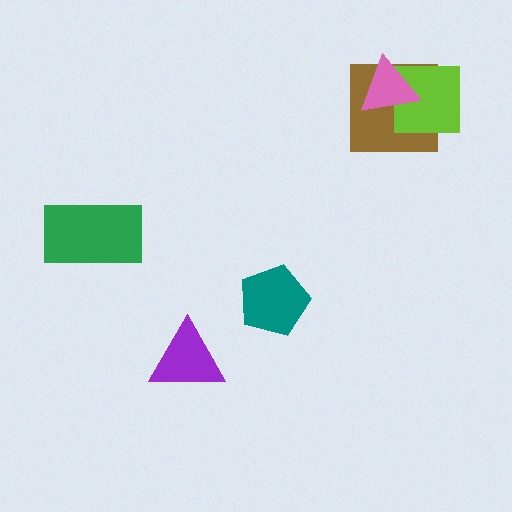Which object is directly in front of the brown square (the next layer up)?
The lime square is directly in front of the brown square.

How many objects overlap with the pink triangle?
2 objects overlap with the pink triangle.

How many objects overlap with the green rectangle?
0 objects overlap with the green rectangle.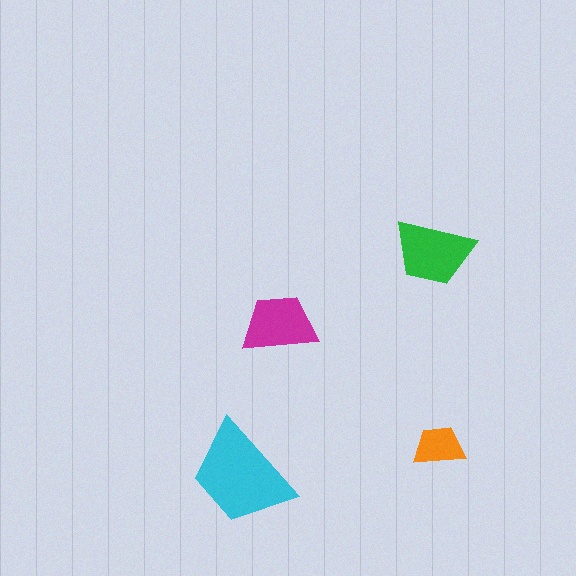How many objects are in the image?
There are 4 objects in the image.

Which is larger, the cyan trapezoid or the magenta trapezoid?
The cyan one.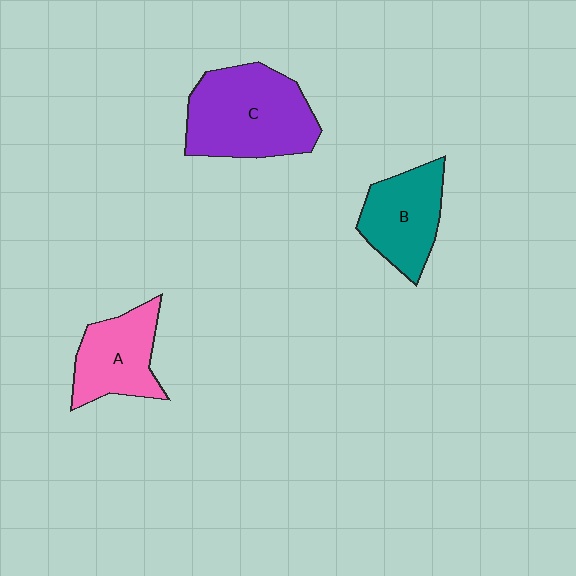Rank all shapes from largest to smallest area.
From largest to smallest: C (purple), B (teal), A (pink).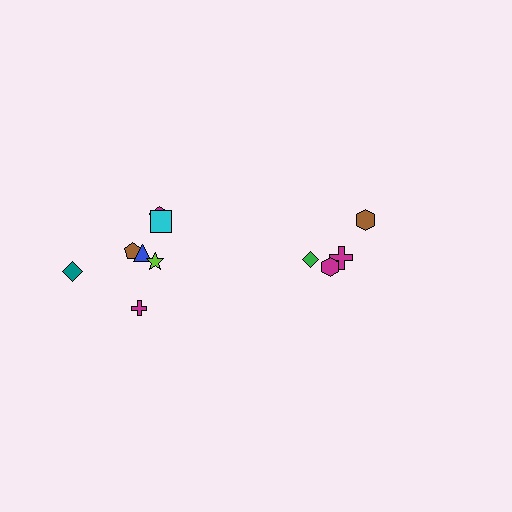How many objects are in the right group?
There are 4 objects.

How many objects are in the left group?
There are 7 objects.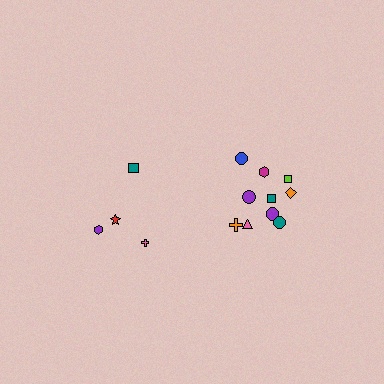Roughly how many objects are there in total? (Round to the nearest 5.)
Roughly 15 objects in total.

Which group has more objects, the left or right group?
The right group.